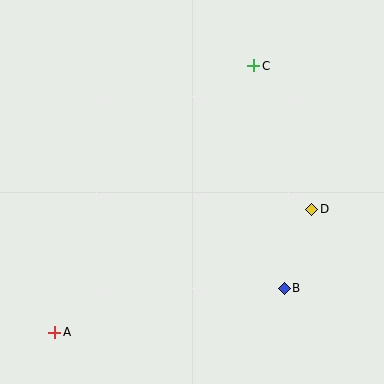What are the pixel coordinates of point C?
Point C is at (254, 66).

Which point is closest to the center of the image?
Point D at (312, 209) is closest to the center.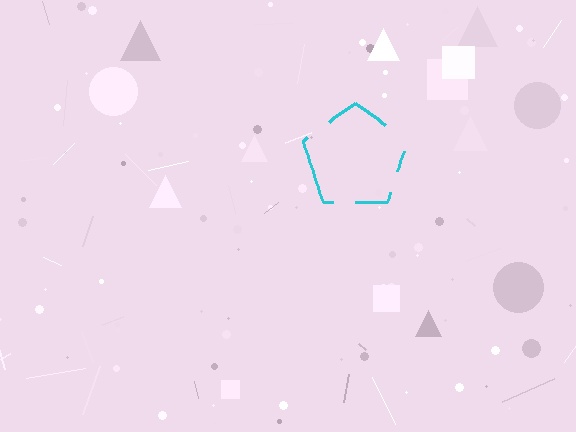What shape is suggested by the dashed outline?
The dashed outline suggests a pentagon.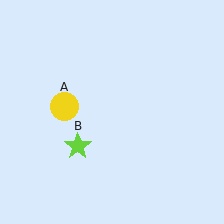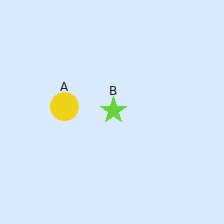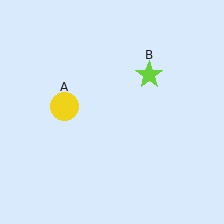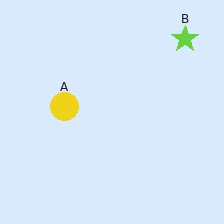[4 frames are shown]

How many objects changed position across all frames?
1 object changed position: lime star (object B).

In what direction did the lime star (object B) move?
The lime star (object B) moved up and to the right.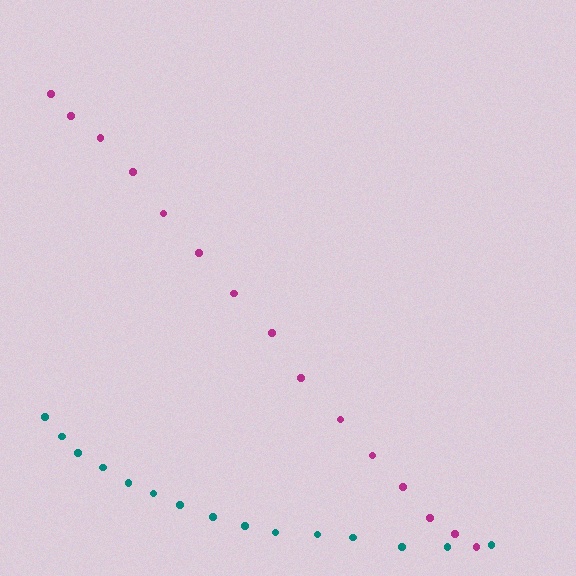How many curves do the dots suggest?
There are 2 distinct paths.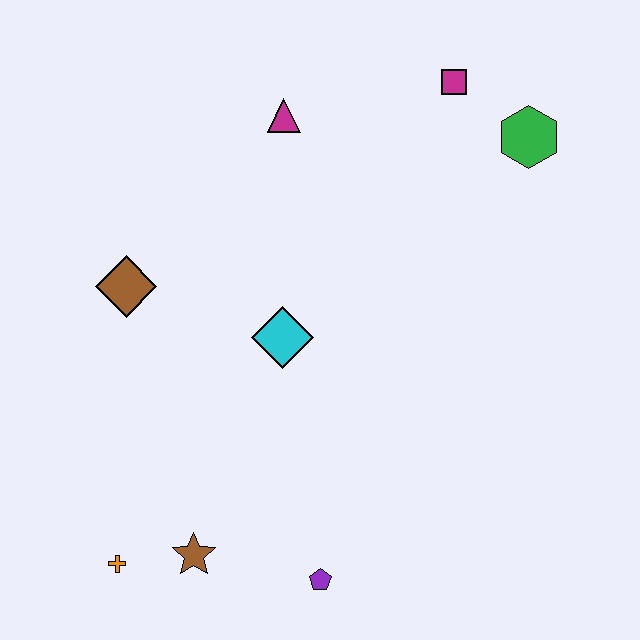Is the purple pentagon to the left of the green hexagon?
Yes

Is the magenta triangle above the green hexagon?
Yes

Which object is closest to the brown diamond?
The cyan diamond is closest to the brown diamond.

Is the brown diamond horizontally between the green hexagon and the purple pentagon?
No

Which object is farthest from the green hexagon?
The orange cross is farthest from the green hexagon.